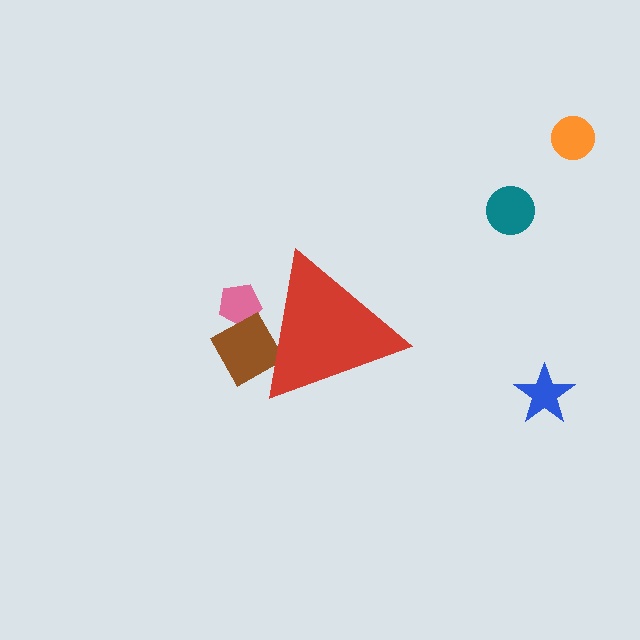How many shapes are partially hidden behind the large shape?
2 shapes are partially hidden.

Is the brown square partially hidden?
Yes, the brown square is partially hidden behind the red triangle.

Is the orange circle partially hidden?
No, the orange circle is fully visible.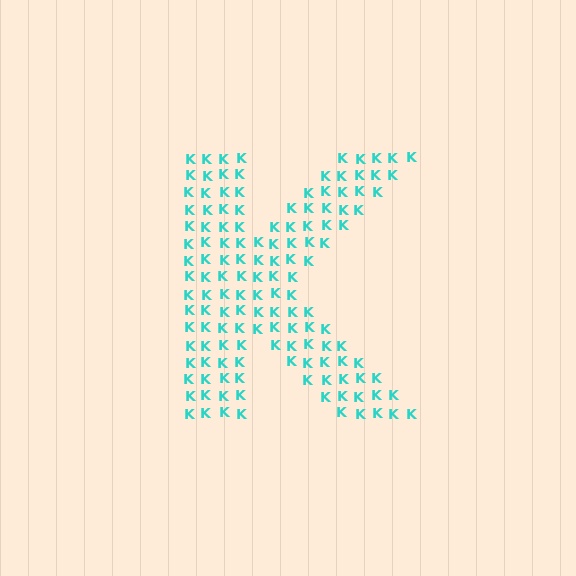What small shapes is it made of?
It is made of small letter K's.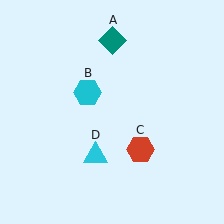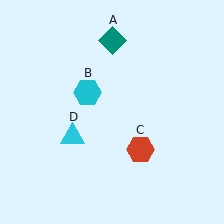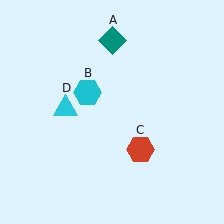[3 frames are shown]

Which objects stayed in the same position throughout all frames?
Teal diamond (object A) and cyan hexagon (object B) and red hexagon (object C) remained stationary.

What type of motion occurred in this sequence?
The cyan triangle (object D) rotated clockwise around the center of the scene.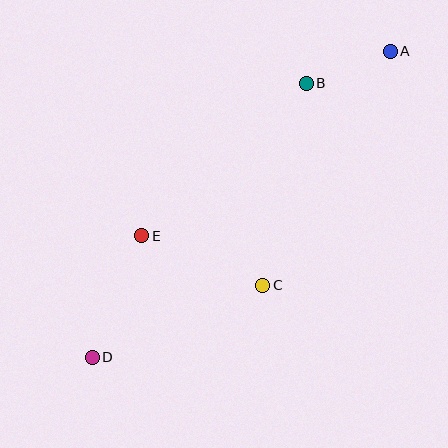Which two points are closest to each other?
Points A and B are closest to each other.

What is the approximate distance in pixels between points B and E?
The distance between B and E is approximately 224 pixels.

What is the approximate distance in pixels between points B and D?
The distance between B and D is approximately 348 pixels.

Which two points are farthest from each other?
Points A and D are farthest from each other.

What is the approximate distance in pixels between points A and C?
The distance between A and C is approximately 267 pixels.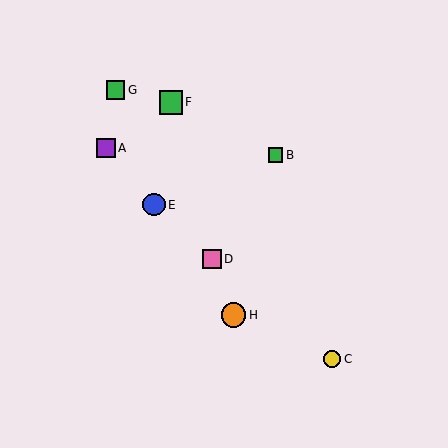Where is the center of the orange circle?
The center of the orange circle is at (233, 315).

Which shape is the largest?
The orange circle (labeled H) is the largest.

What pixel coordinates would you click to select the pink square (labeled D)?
Click at (212, 259) to select the pink square D.